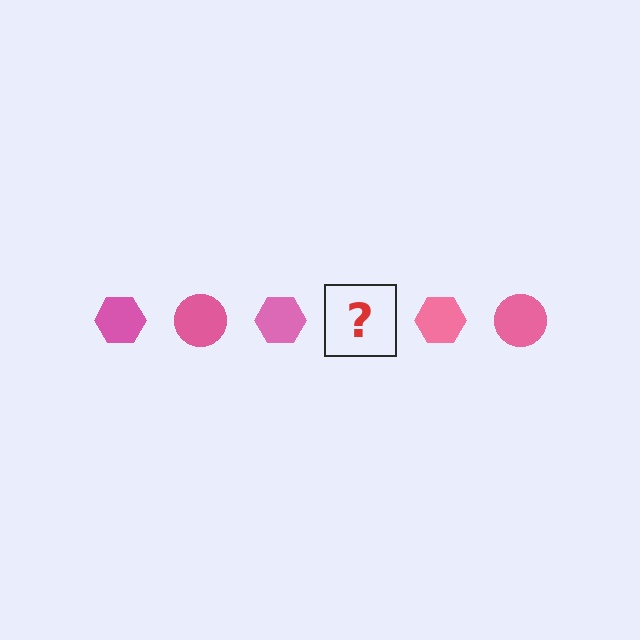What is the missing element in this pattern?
The missing element is a pink circle.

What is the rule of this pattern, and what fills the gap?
The rule is that the pattern cycles through hexagon, circle shapes in pink. The gap should be filled with a pink circle.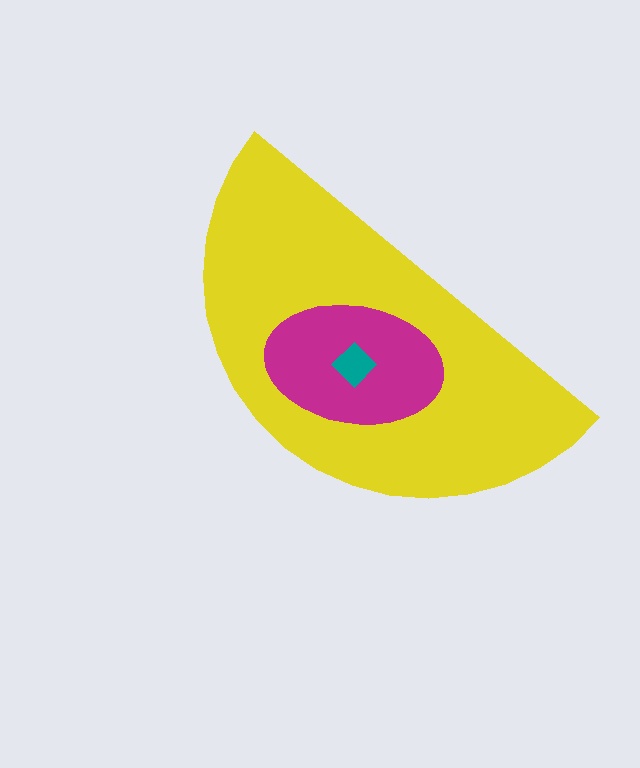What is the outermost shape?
The yellow semicircle.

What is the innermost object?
The teal diamond.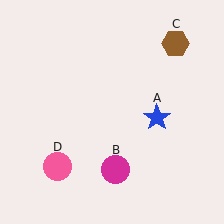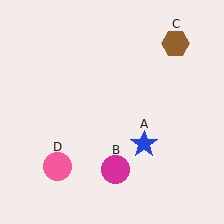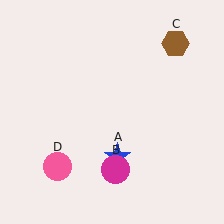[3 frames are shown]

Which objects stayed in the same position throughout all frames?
Magenta circle (object B) and brown hexagon (object C) and pink circle (object D) remained stationary.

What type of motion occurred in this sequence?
The blue star (object A) rotated clockwise around the center of the scene.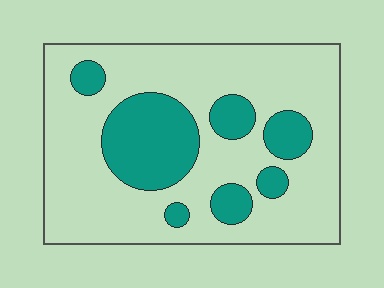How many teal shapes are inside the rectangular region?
7.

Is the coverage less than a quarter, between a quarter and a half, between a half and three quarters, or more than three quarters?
Between a quarter and a half.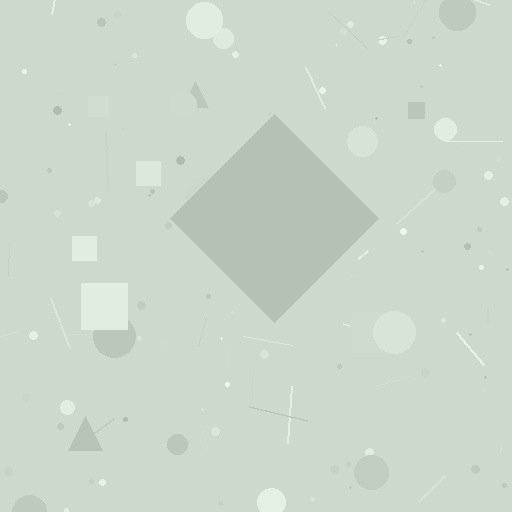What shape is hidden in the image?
A diamond is hidden in the image.